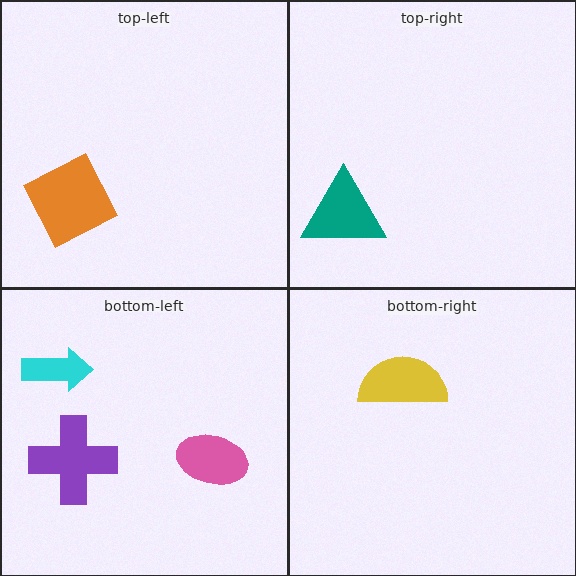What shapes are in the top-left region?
The orange diamond.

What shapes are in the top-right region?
The teal triangle.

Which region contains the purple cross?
The bottom-left region.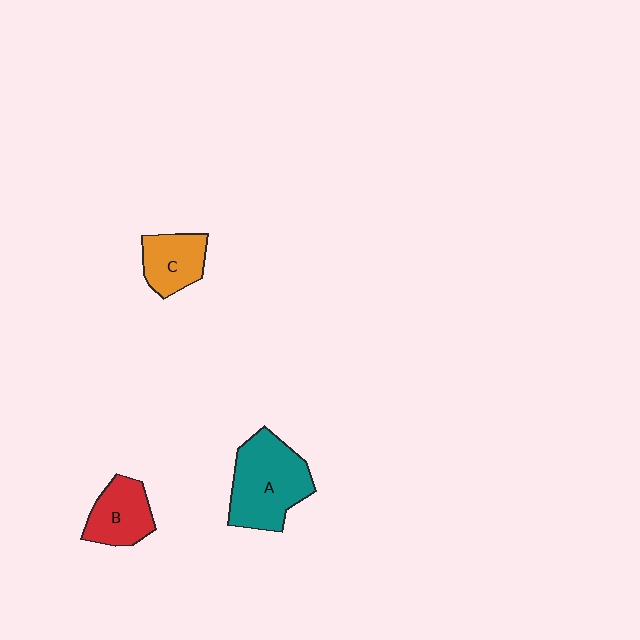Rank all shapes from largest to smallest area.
From largest to smallest: A (teal), B (red), C (orange).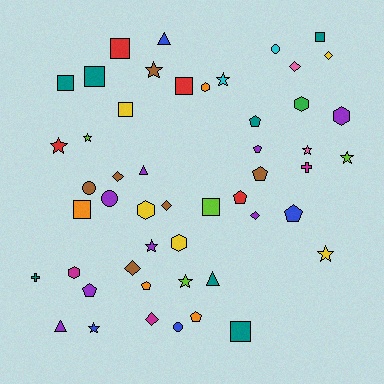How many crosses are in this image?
There are 2 crosses.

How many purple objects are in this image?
There are 8 purple objects.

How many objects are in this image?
There are 50 objects.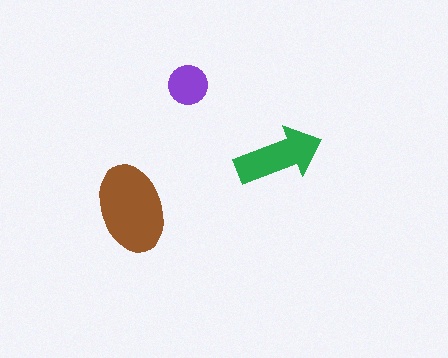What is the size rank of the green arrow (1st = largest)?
2nd.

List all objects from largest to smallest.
The brown ellipse, the green arrow, the purple circle.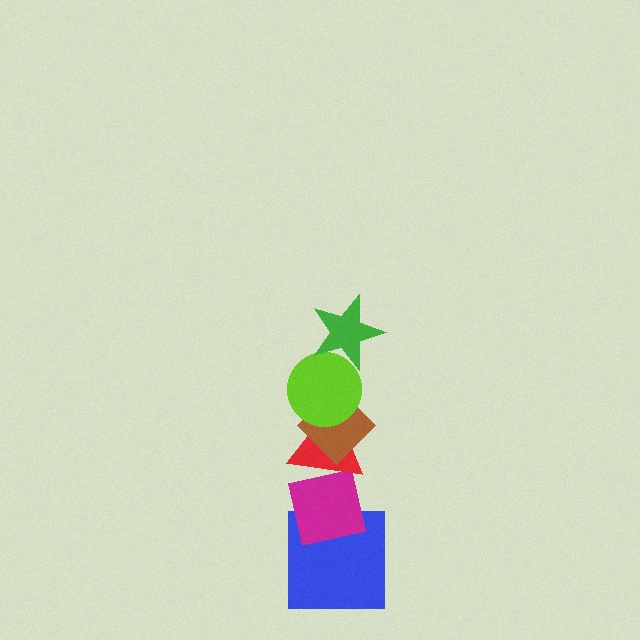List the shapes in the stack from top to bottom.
From top to bottom: the green star, the lime circle, the brown diamond, the red triangle, the magenta square, the blue square.